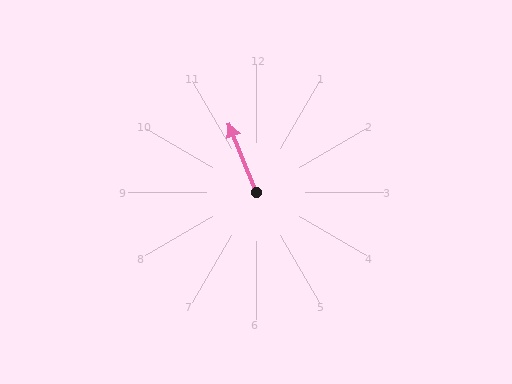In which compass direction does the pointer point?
North.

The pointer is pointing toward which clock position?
Roughly 11 o'clock.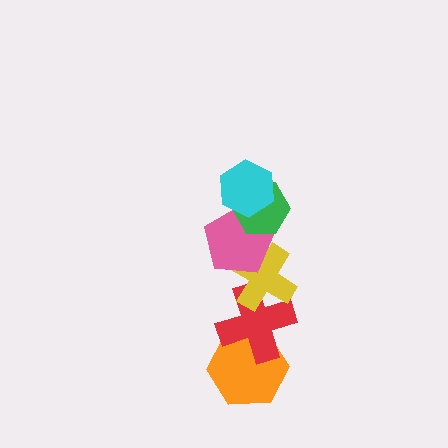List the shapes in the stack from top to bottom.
From top to bottom: the cyan hexagon, the green hexagon, the pink pentagon, the yellow cross, the red cross, the orange hexagon.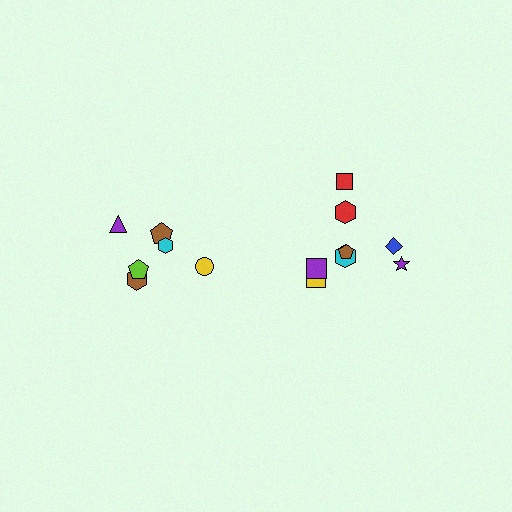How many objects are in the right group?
There are 8 objects.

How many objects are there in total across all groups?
There are 14 objects.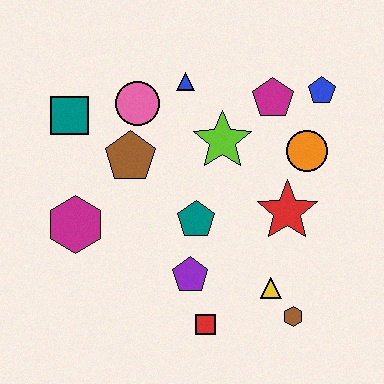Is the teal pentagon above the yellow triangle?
Yes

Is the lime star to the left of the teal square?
No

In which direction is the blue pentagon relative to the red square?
The blue pentagon is above the red square.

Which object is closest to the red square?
The purple pentagon is closest to the red square.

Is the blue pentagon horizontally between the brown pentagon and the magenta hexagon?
No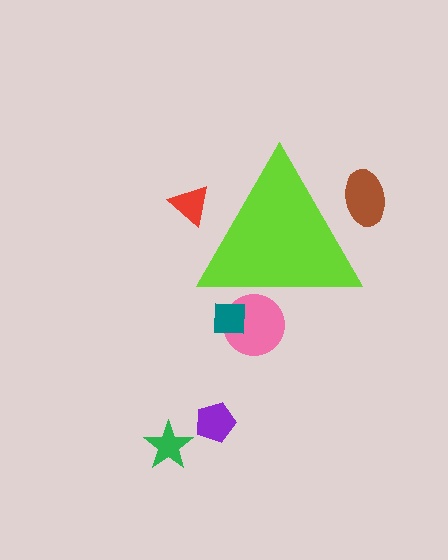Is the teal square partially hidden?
Yes, the teal square is partially hidden behind the lime triangle.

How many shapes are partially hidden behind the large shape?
4 shapes are partially hidden.